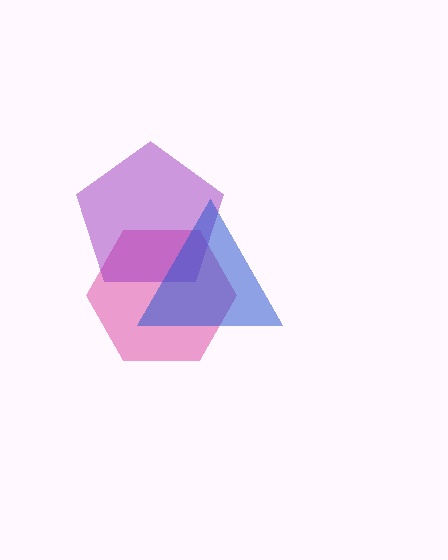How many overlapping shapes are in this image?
There are 3 overlapping shapes in the image.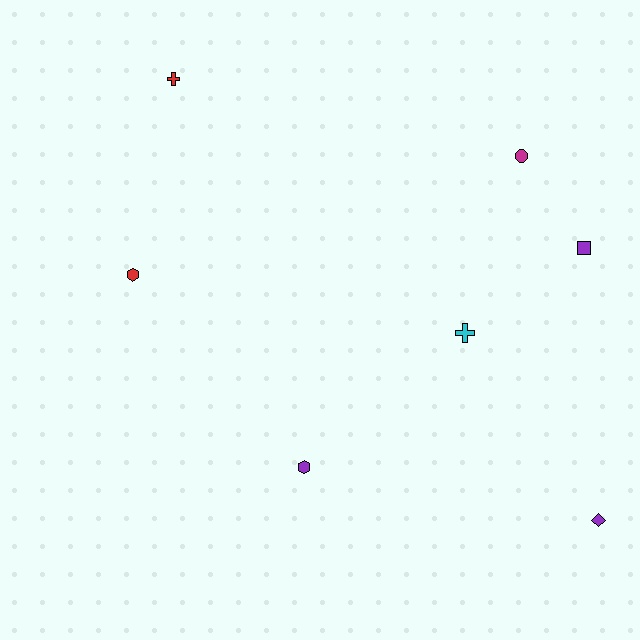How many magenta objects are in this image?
There is 1 magenta object.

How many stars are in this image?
There are no stars.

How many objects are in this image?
There are 7 objects.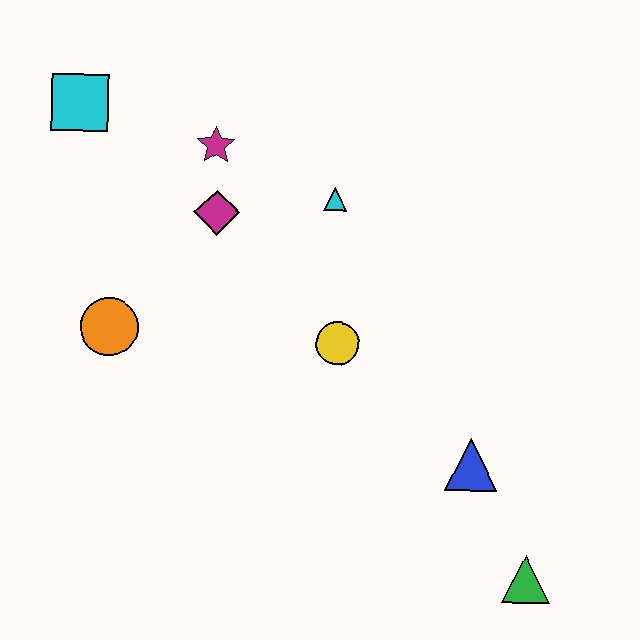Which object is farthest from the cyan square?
The green triangle is farthest from the cyan square.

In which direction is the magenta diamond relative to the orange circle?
The magenta diamond is above the orange circle.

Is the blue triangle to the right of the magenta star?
Yes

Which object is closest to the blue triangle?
The green triangle is closest to the blue triangle.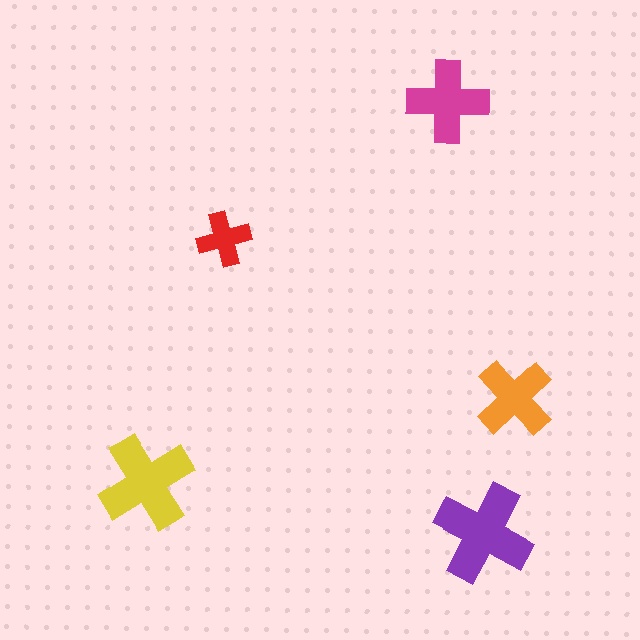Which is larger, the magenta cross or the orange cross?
The magenta one.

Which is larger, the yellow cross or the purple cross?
The purple one.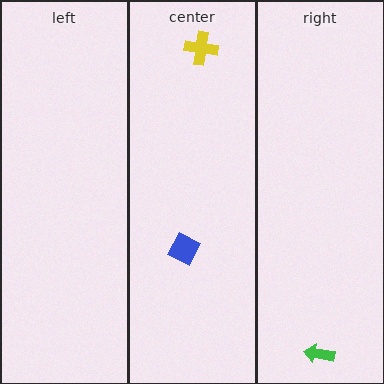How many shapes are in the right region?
1.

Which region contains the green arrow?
The right region.